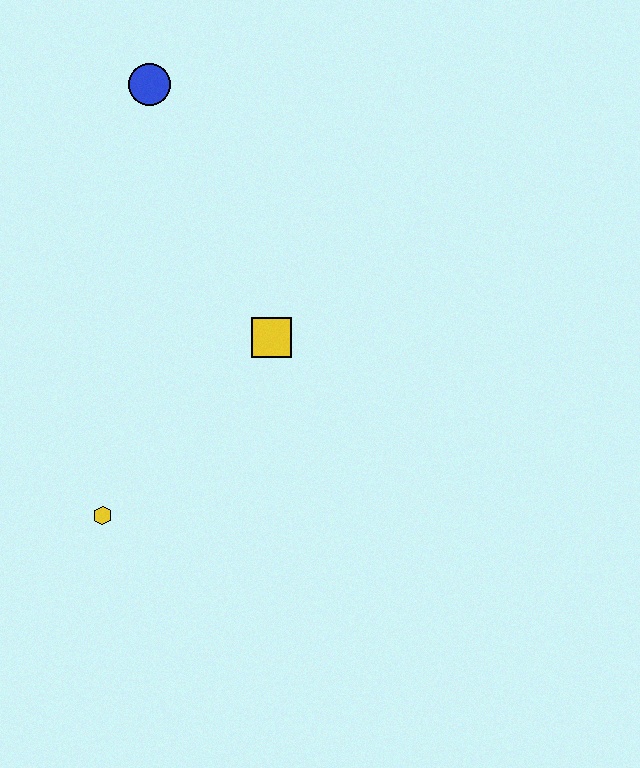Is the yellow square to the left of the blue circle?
No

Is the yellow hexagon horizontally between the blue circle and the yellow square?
No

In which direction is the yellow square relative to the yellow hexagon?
The yellow square is above the yellow hexagon.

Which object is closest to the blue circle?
The yellow square is closest to the blue circle.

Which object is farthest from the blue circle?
The yellow hexagon is farthest from the blue circle.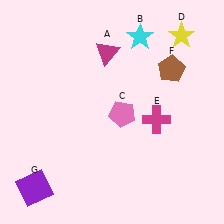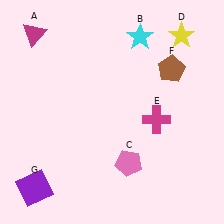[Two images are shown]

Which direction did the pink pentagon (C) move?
The pink pentagon (C) moved down.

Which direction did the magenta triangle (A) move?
The magenta triangle (A) moved left.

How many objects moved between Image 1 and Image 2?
2 objects moved between the two images.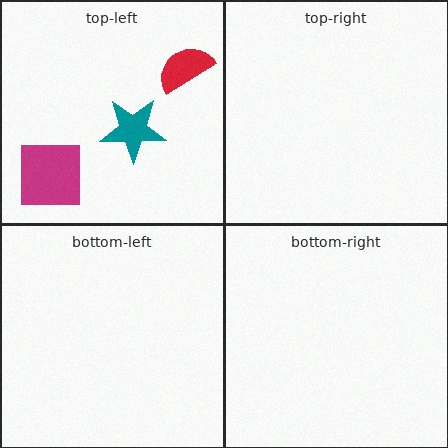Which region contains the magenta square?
The top-left region.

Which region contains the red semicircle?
The top-left region.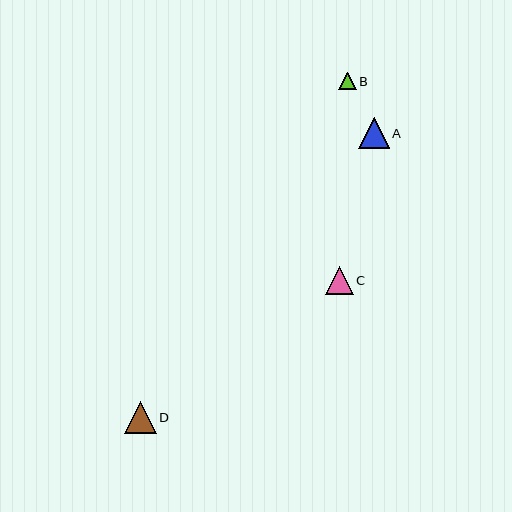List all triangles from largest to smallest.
From largest to smallest: D, A, C, B.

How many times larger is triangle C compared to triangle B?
Triangle C is approximately 1.6 times the size of triangle B.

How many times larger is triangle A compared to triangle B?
Triangle A is approximately 1.8 times the size of triangle B.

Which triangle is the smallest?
Triangle B is the smallest with a size of approximately 17 pixels.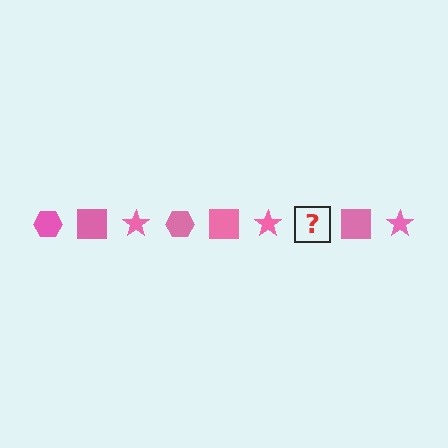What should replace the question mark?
The question mark should be replaced with a pink hexagon.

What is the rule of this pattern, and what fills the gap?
The rule is that the pattern cycles through hexagon, square, star shapes in pink. The gap should be filled with a pink hexagon.